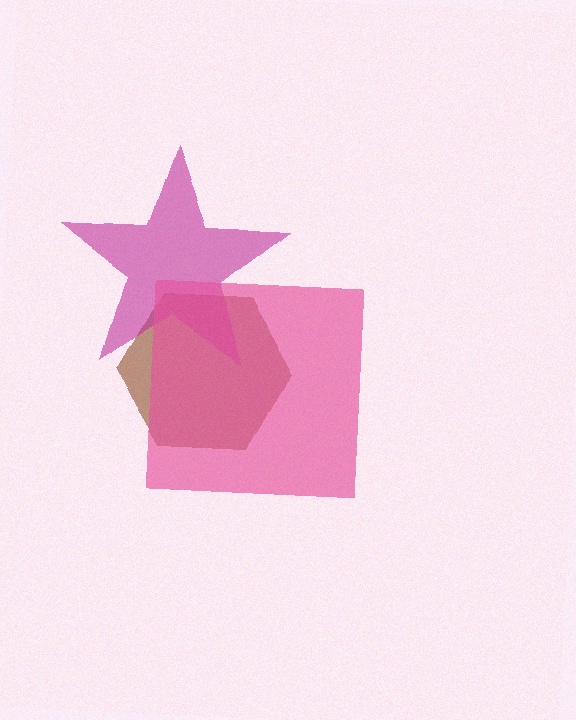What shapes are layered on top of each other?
The layered shapes are: a brown hexagon, a magenta star, a pink square.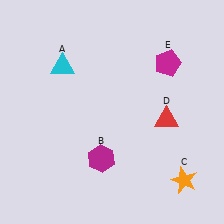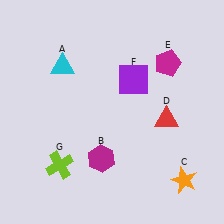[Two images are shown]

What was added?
A purple square (F), a lime cross (G) were added in Image 2.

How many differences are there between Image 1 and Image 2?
There are 2 differences between the two images.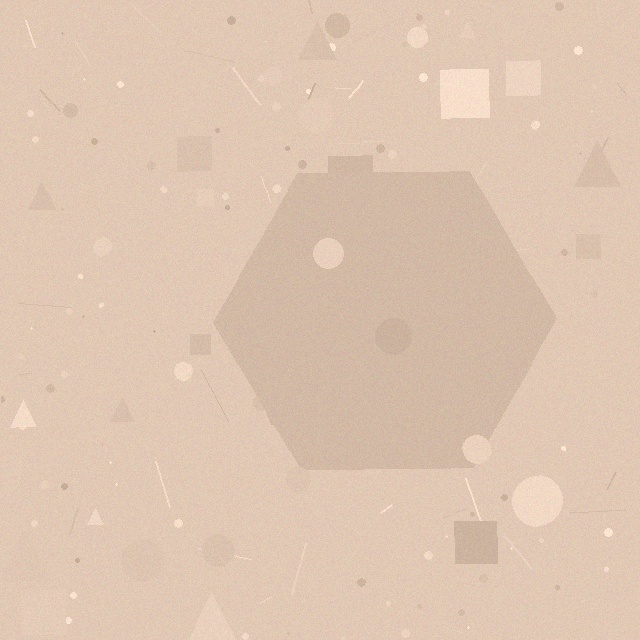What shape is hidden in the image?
A hexagon is hidden in the image.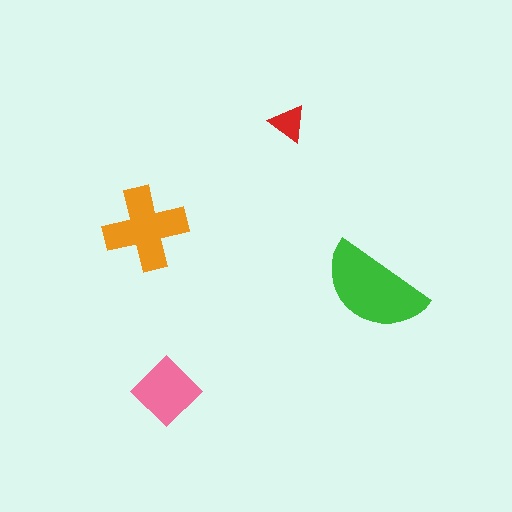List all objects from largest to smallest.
The green semicircle, the orange cross, the pink diamond, the red triangle.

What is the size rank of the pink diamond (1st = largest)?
3rd.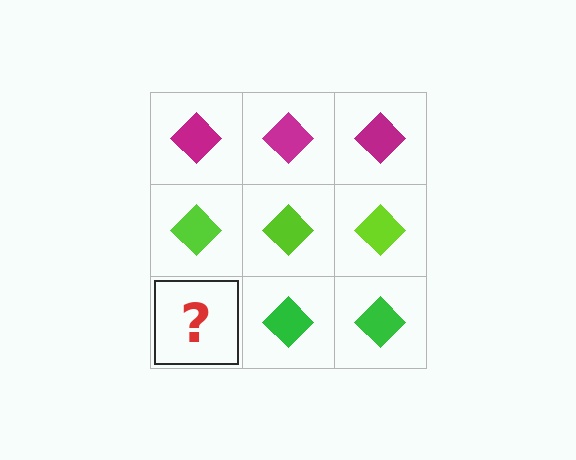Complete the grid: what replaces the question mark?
The question mark should be replaced with a green diamond.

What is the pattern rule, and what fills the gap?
The rule is that each row has a consistent color. The gap should be filled with a green diamond.